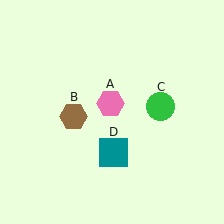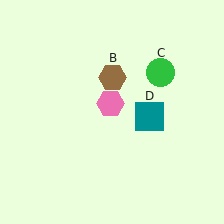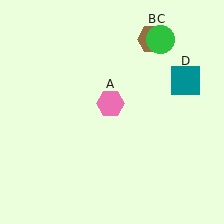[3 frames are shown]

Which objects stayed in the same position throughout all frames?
Pink hexagon (object A) remained stationary.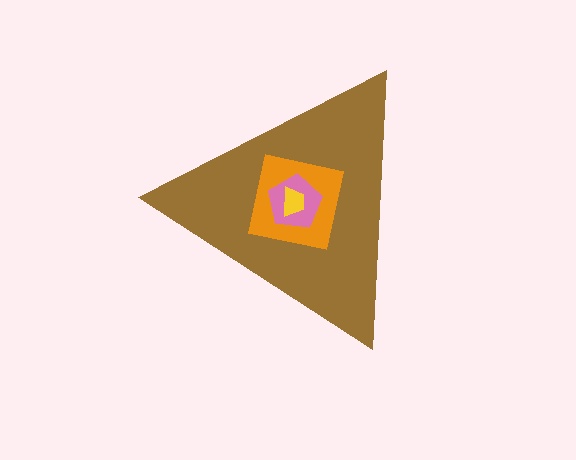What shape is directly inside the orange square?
The pink pentagon.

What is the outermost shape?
The brown triangle.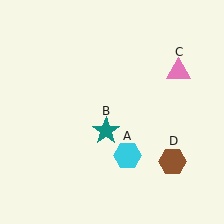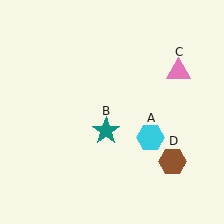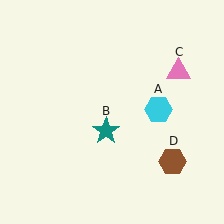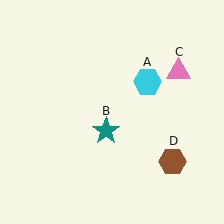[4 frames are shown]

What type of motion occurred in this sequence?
The cyan hexagon (object A) rotated counterclockwise around the center of the scene.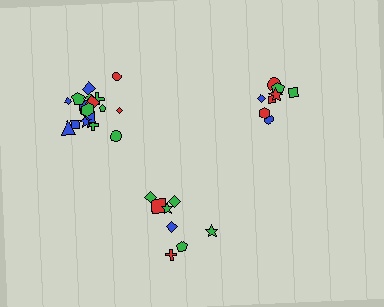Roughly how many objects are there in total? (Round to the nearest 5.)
Roughly 35 objects in total.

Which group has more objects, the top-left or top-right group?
The top-left group.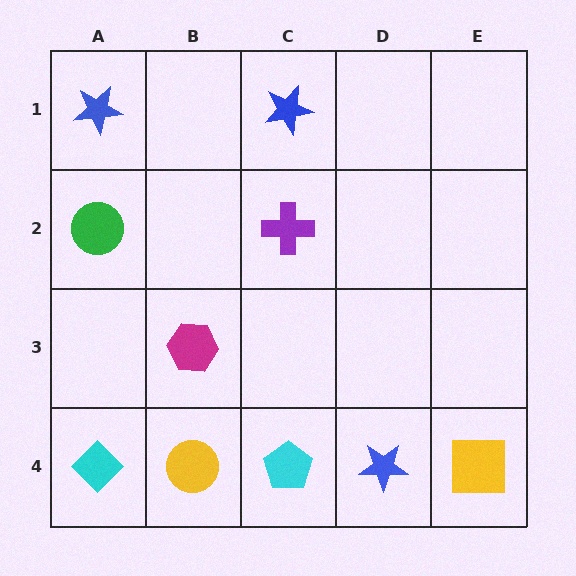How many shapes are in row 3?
1 shape.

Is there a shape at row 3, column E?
No, that cell is empty.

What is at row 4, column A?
A cyan diamond.